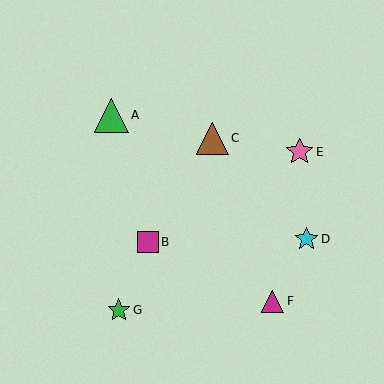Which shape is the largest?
The green triangle (labeled A) is the largest.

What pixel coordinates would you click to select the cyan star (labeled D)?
Click at (307, 239) to select the cyan star D.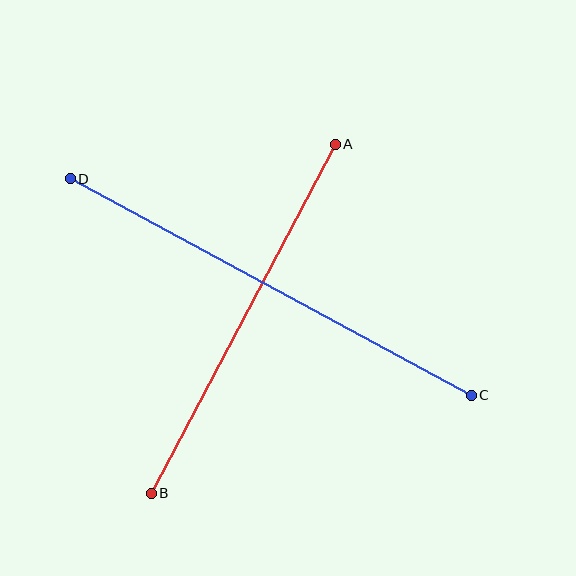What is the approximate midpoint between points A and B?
The midpoint is at approximately (243, 319) pixels.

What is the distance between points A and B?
The distance is approximately 395 pixels.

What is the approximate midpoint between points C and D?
The midpoint is at approximately (271, 287) pixels.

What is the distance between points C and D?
The distance is approximately 456 pixels.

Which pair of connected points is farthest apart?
Points C and D are farthest apart.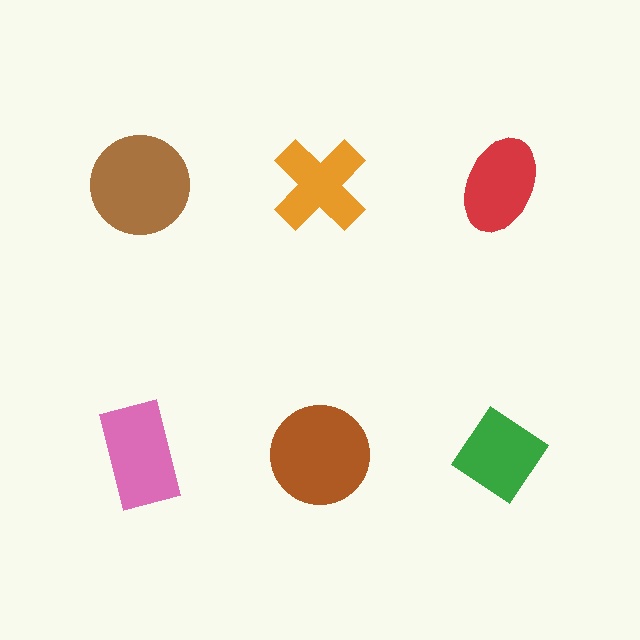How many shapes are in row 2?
3 shapes.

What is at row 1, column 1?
A brown circle.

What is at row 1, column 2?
An orange cross.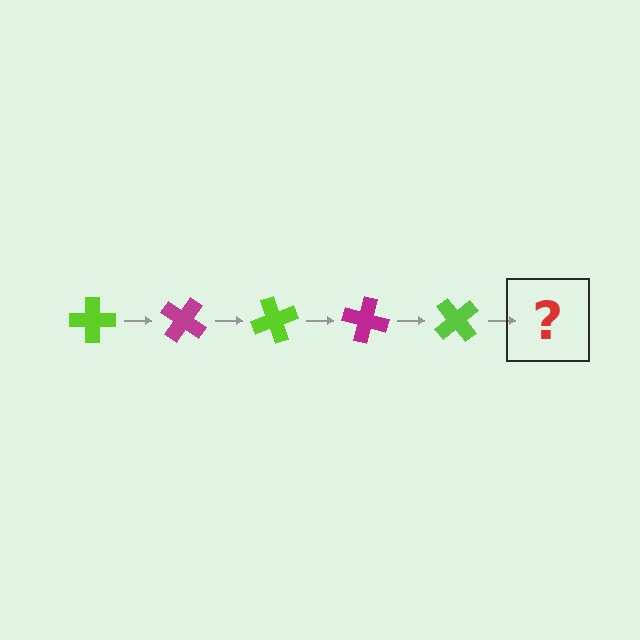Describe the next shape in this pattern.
It should be a magenta cross, rotated 175 degrees from the start.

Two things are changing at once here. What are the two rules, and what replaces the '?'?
The two rules are that it rotates 35 degrees each step and the color cycles through lime and magenta. The '?' should be a magenta cross, rotated 175 degrees from the start.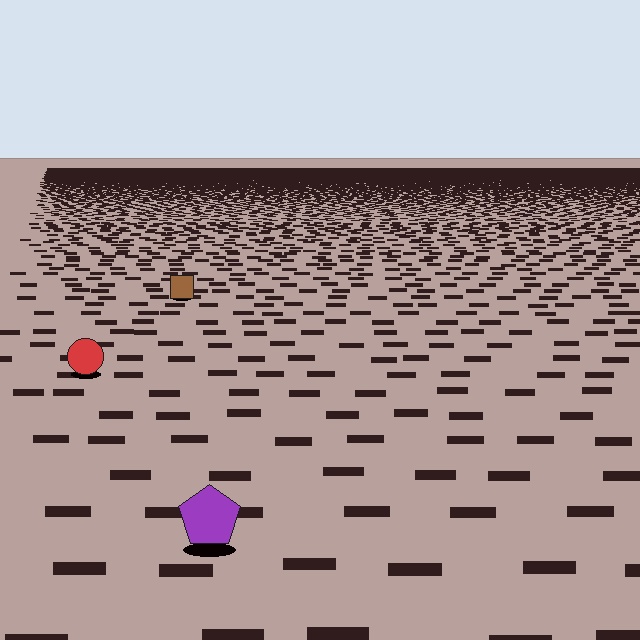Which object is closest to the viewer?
The purple pentagon is closest. The texture marks near it are larger and more spread out.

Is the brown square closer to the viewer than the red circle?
No. The red circle is closer — you can tell from the texture gradient: the ground texture is coarser near it.